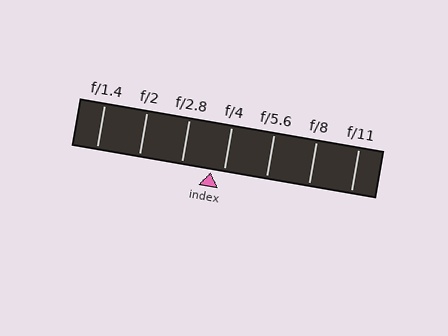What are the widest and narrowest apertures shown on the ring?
The widest aperture shown is f/1.4 and the narrowest is f/11.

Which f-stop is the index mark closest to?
The index mark is closest to f/4.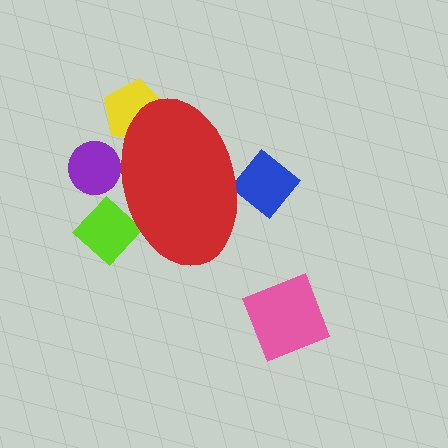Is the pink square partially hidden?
No, the pink square is fully visible.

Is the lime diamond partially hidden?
Yes, the lime diamond is partially hidden behind the red ellipse.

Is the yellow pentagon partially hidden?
Yes, the yellow pentagon is partially hidden behind the red ellipse.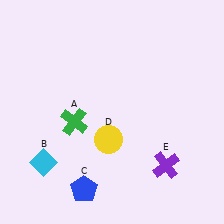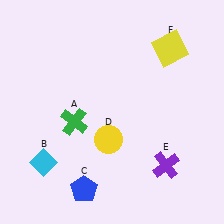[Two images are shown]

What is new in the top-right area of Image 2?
A yellow square (F) was added in the top-right area of Image 2.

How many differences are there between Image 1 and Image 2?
There is 1 difference between the two images.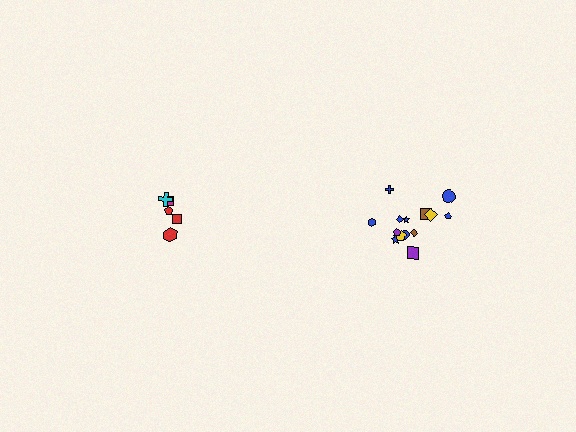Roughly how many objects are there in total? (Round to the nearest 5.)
Roughly 20 objects in total.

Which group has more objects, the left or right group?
The right group.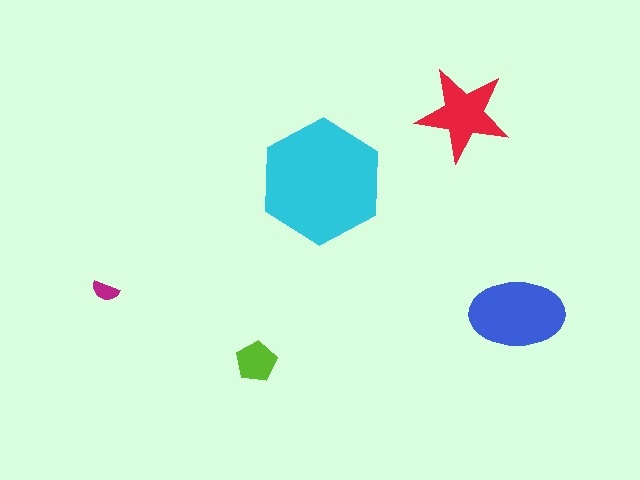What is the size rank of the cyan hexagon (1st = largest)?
1st.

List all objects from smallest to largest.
The magenta semicircle, the lime pentagon, the red star, the blue ellipse, the cyan hexagon.